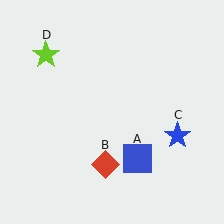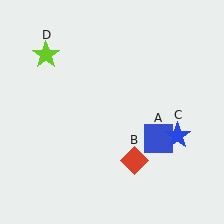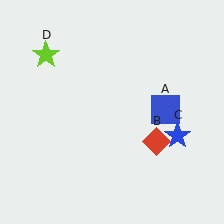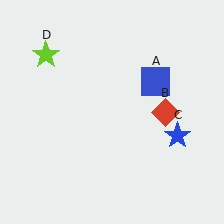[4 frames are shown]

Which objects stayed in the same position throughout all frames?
Blue star (object C) and lime star (object D) remained stationary.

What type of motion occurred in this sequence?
The blue square (object A), red diamond (object B) rotated counterclockwise around the center of the scene.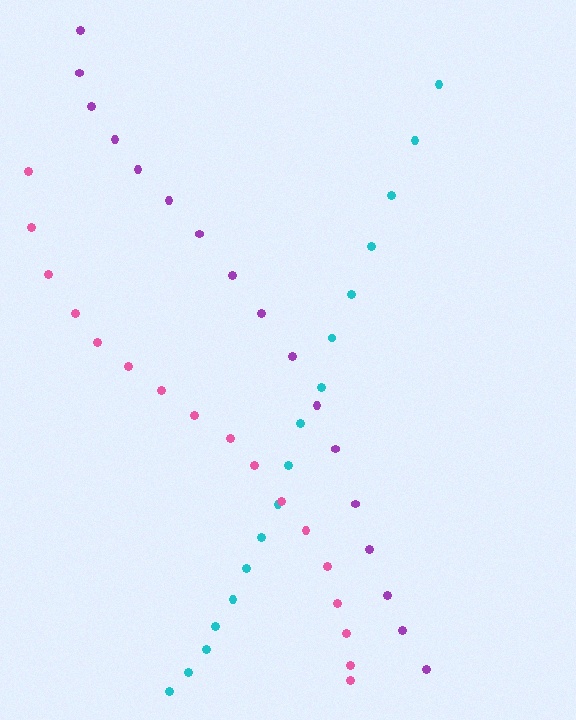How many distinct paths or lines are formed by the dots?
There are 3 distinct paths.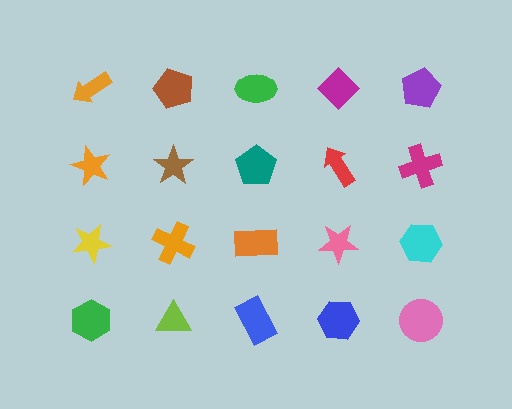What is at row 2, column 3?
A teal pentagon.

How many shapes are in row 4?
5 shapes.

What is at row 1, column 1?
An orange arrow.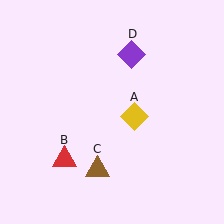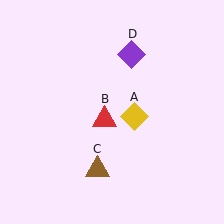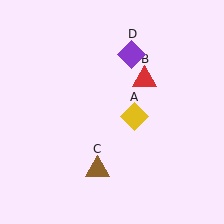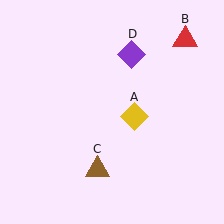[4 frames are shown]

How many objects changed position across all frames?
1 object changed position: red triangle (object B).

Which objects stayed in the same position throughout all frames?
Yellow diamond (object A) and brown triangle (object C) and purple diamond (object D) remained stationary.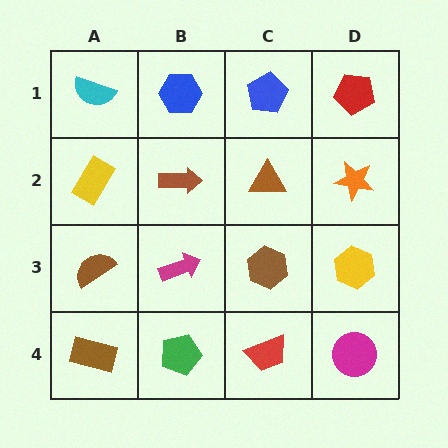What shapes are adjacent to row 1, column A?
A yellow rectangle (row 2, column A), a blue hexagon (row 1, column B).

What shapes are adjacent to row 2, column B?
A blue hexagon (row 1, column B), a magenta arrow (row 3, column B), a yellow rectangle (row 2, column A), a brown triangle (row 2, column C).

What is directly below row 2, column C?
A brown hexagon.